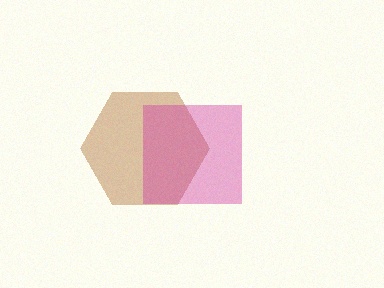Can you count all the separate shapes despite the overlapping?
Yes, there are 2 separate shapes.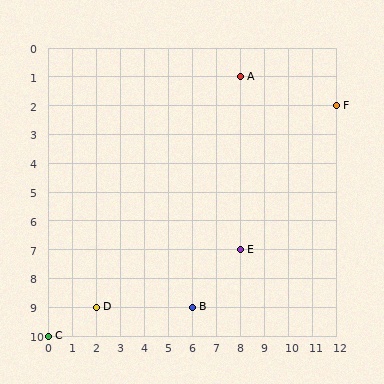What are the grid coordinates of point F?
Point F is at grid coordinates (12, 2).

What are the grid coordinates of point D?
Point D is at grid coordinates (2, 9).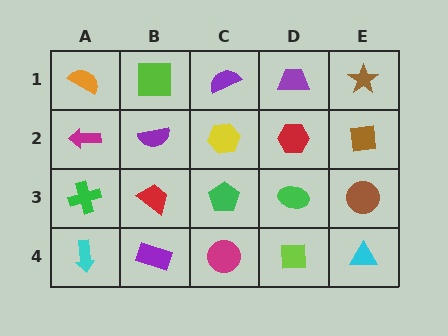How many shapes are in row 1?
5 shapes.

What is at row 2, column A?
A magenta arrow.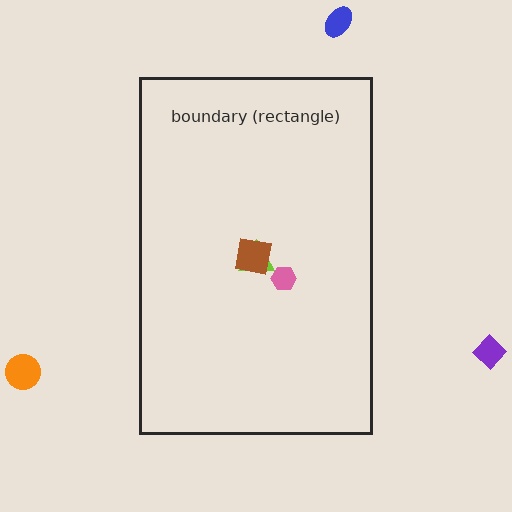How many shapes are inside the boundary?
3 inside, 3 outside.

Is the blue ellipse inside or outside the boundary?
Outside.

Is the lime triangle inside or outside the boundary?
Inside.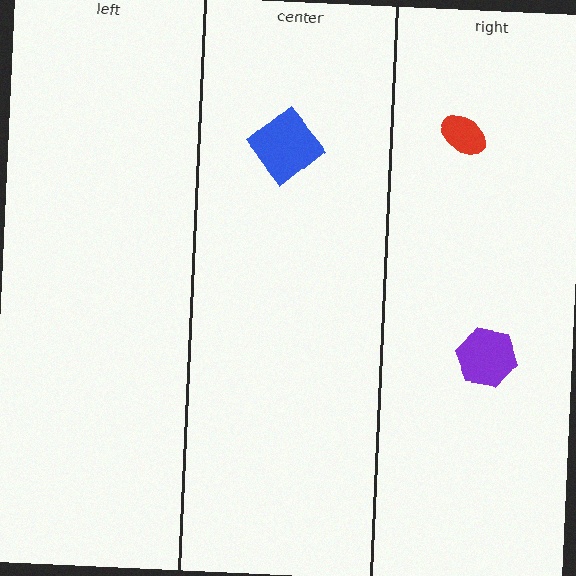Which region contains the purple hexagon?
The right region.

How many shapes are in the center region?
1.